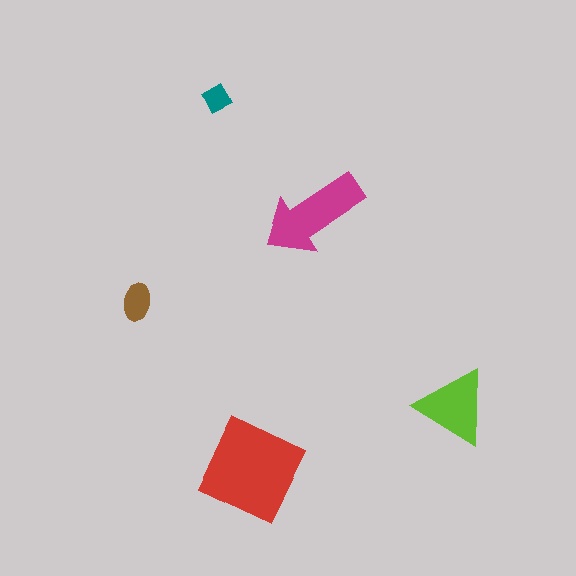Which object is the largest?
The red square.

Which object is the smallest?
The teal diamond.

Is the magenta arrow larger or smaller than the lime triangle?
Larger.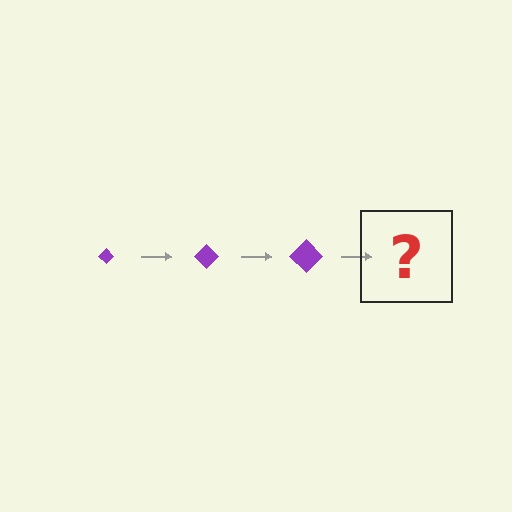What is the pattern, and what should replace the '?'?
The pattern is that the diamond gets progressively larger each step. The '?' should be a purple diamond, larger than the previous one.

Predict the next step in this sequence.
The next step is a purple diamond, larger than the previous one.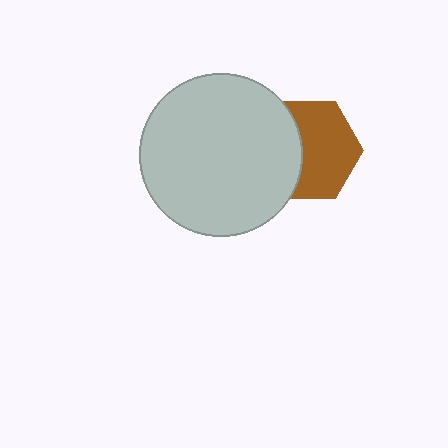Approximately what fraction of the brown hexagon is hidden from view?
Roughly 39% of the brown hexagon is hidden behind the light gray circle.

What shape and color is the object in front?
The object in front is a light gray circle.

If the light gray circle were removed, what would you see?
You would see the complete brown hexagon.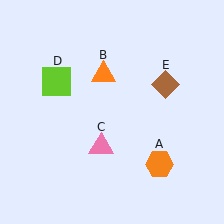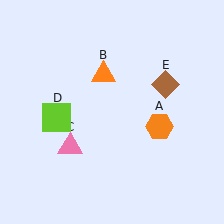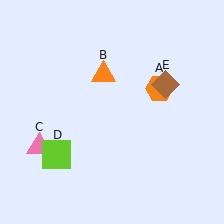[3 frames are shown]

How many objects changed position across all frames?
3 objects changed position: orange hexagon (object A), pink triangle (object C), lime square (object D).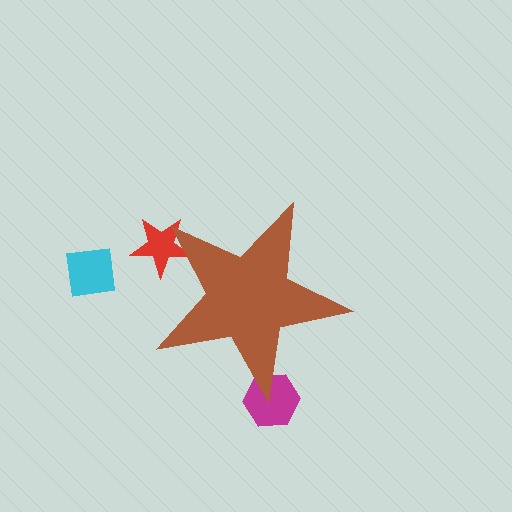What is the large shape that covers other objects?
A brown star.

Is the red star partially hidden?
Yes, the red star is partially hidden behind the brown star.